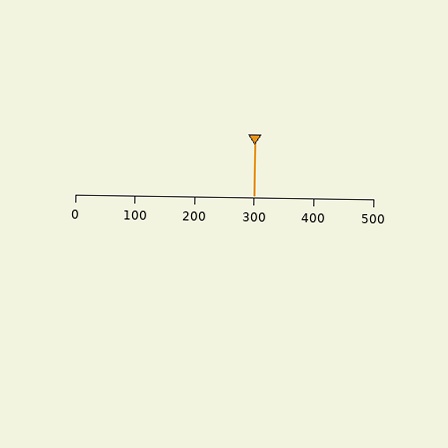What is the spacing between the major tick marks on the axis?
The major ticks are spaced 100 apart.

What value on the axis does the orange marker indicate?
The marker indicates approximately 300.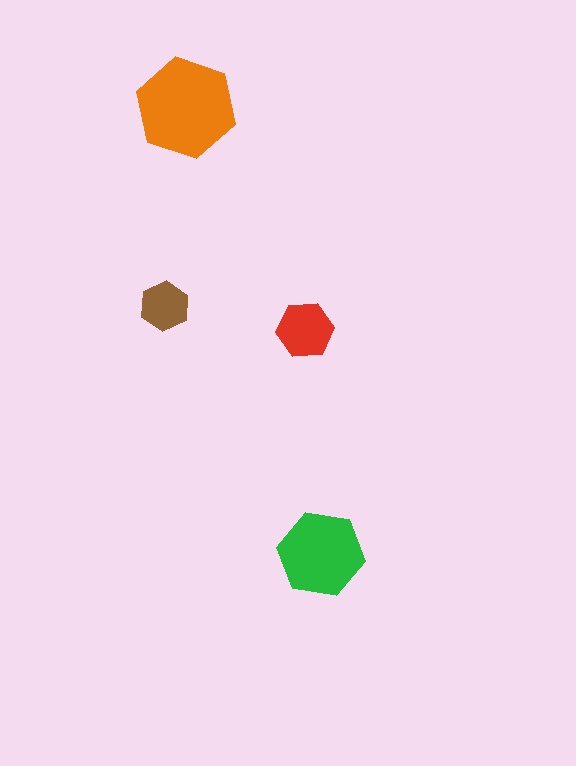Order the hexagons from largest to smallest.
the orange one, the green one, the red one, the brown one.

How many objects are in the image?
There are 4 objects in the image.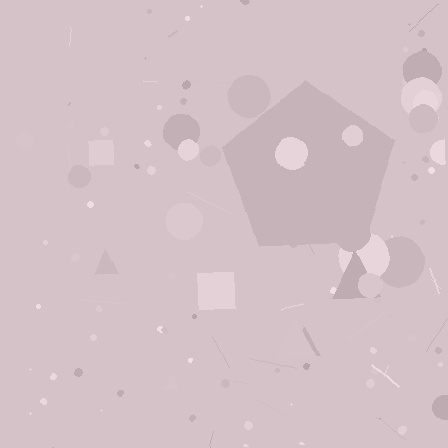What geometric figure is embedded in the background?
A pentagon is embedded in the background.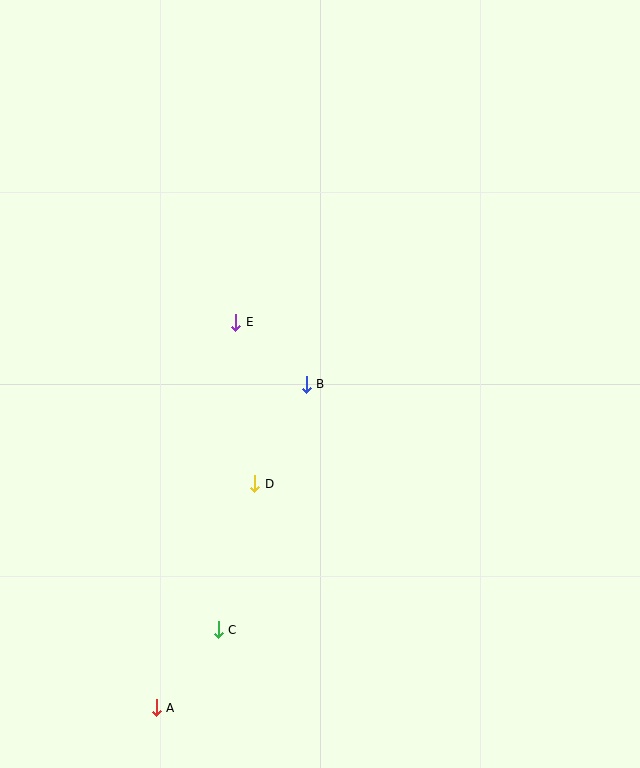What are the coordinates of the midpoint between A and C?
The midpoint between A and C is at (187, 669).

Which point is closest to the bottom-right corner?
Point C is closest to the bottom-right corner.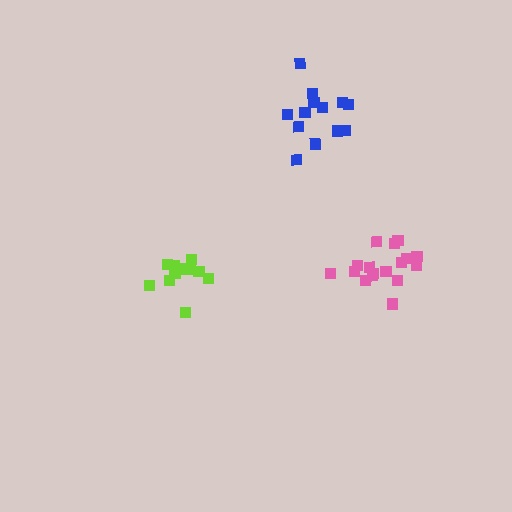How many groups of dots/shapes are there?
There are 3 groups.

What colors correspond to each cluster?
The clusters are colored: lime, blue, pink.